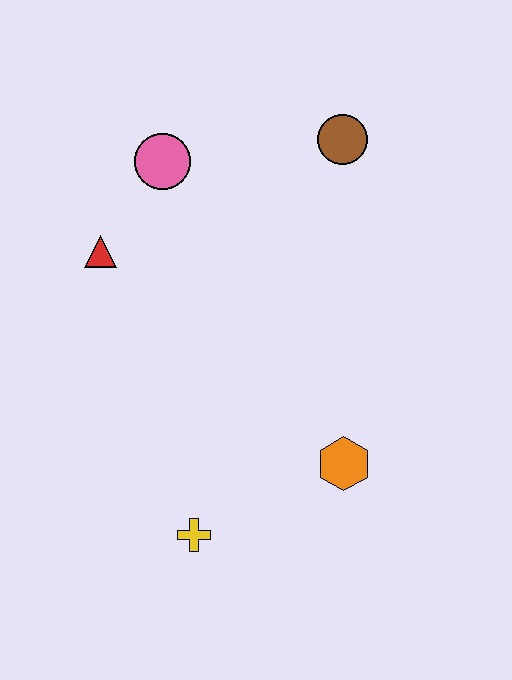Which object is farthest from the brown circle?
The yellow cross is farthest from the brown circle.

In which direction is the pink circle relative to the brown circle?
The pink circle is to the left of the brown circle.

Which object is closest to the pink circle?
The red triangle is closest to the pink circle.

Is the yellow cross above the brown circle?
No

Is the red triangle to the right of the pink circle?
No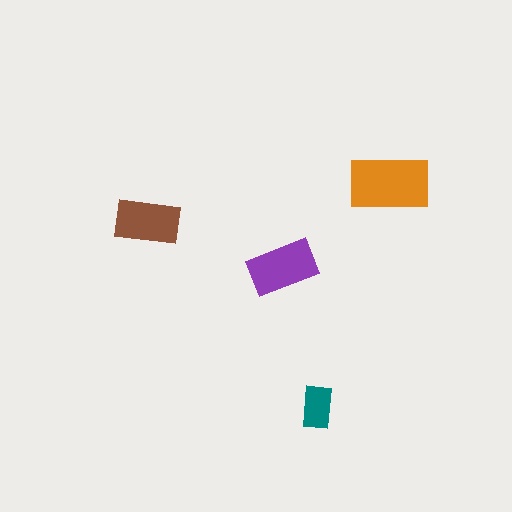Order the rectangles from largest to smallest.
the orange one, the purple one, the brown one, the teal one.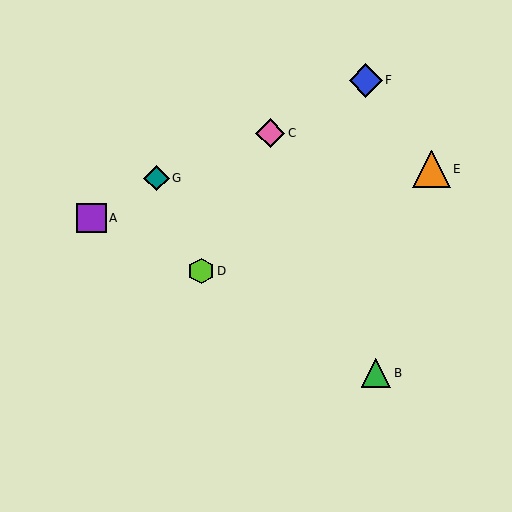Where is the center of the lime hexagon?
The center of the lime hexagon is at (201, 271).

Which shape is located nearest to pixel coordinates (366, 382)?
The green triangle (labeled B) at (376, 373) is nearest to that location.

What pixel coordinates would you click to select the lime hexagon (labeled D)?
Click at (201, 271) to select the lime hexagon D.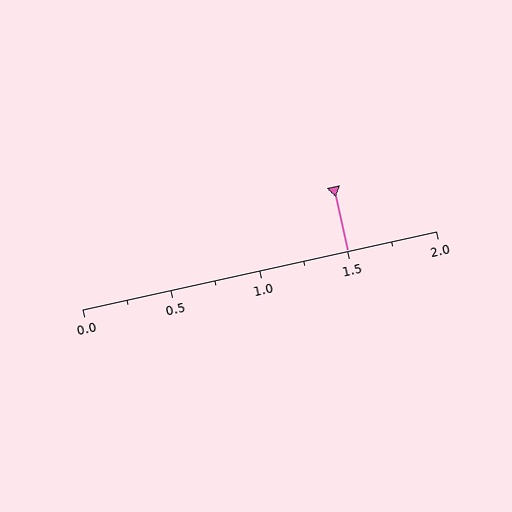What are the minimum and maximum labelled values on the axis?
The axis runs from 0.0 to 2.0.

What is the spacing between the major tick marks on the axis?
The major ticks are spaced 0.5 apart.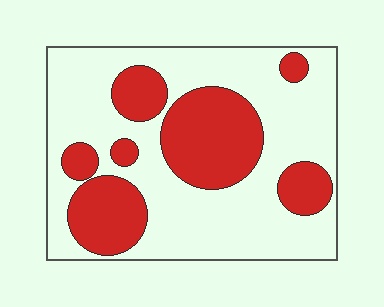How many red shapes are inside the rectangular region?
7.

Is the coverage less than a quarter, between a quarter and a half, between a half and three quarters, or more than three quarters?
Between a quarter and a half.